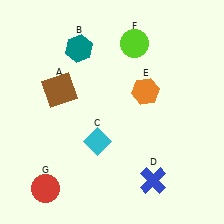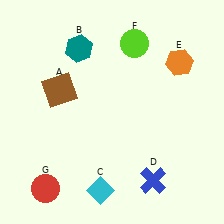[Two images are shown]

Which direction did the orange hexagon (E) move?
The orange hexagon (E) moved right.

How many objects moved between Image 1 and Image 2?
2 objects moved between the two images.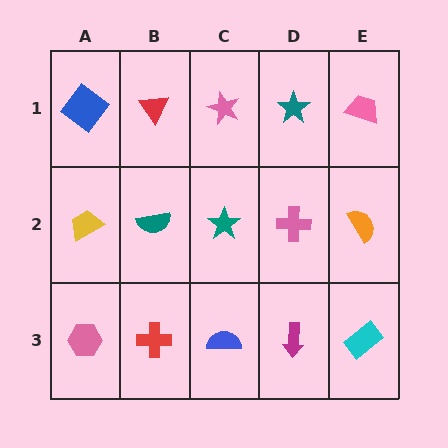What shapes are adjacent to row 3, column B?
A teal semicircle (row 2, column B), a pink hexagon (row 3, column A), a blue semicircle (row 3, column C).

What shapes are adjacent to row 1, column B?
A teal semicircle (row 2, column B), a blue diamond (row 1, column A), a pink star (row 1, column C).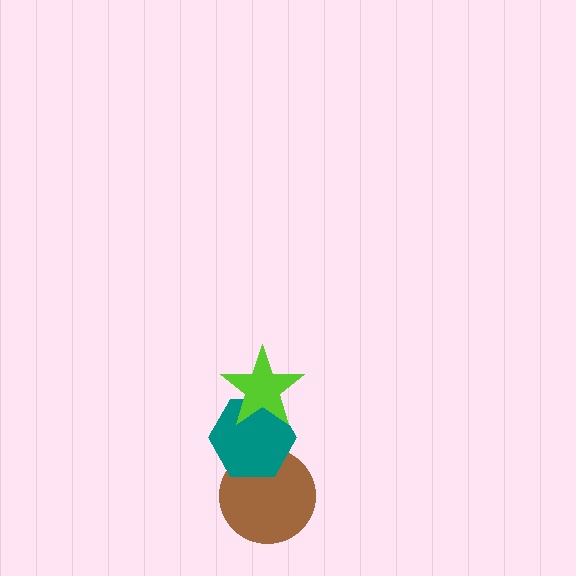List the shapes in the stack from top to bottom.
From top to bottom: the lime star, the teal hexagon, the brown circle.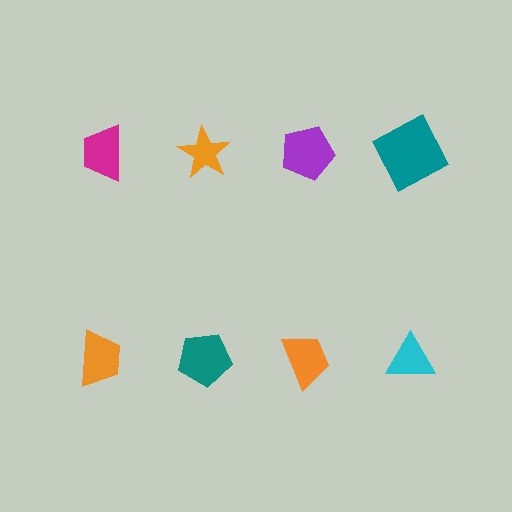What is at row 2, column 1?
An orange trapezoid.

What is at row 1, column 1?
A magenta trapezoid.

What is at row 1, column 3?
A purple pentagon.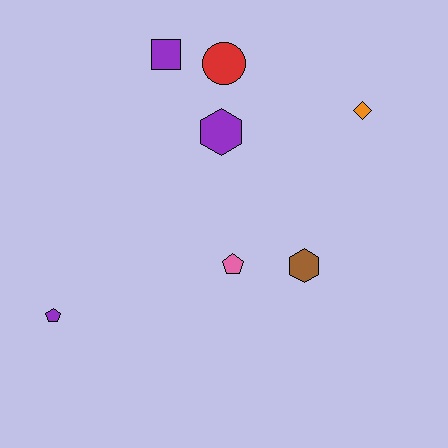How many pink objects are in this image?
There is 1 pink object.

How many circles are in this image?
There is 1 circle.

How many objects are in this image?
There are 7 objects.